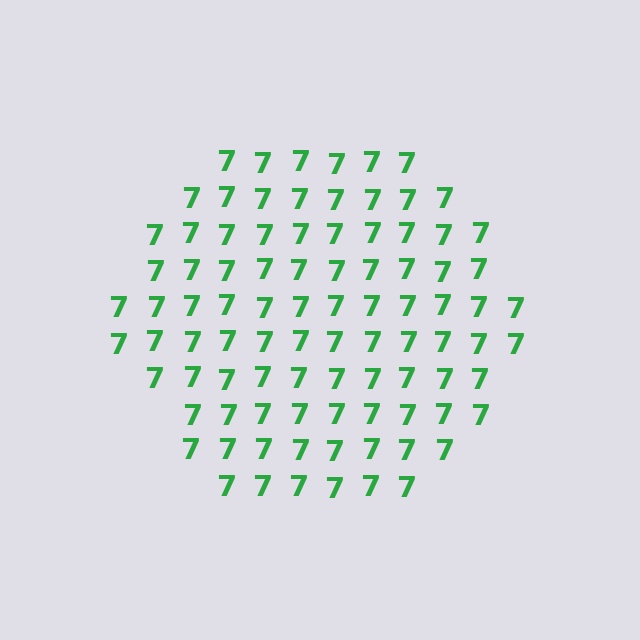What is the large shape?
The large shape is a hexagon.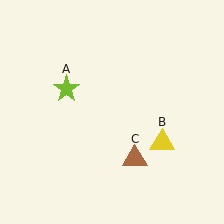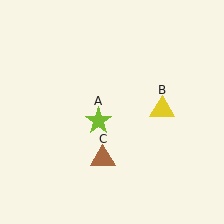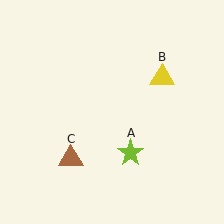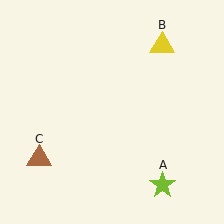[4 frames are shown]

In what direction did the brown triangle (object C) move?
The brown triangle (object C) moved left.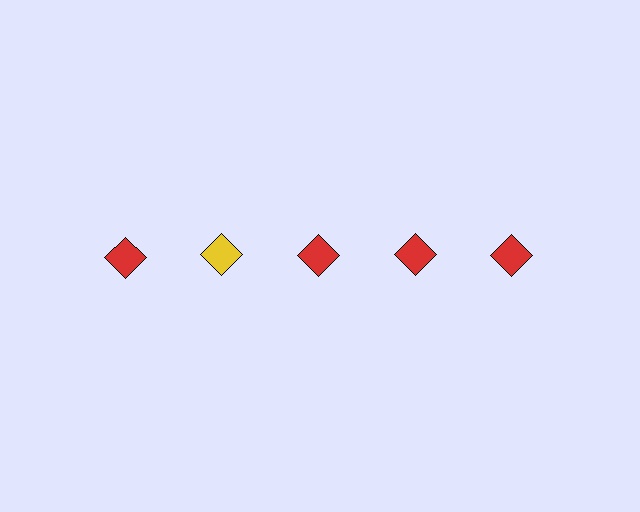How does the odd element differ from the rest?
It has a different color: yellow instead of red.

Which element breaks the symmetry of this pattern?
The yellow diamond in the top row, second from left column breaks the symmetry. All other shapes are red diamonds.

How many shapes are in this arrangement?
There are 5 shapes arranged in a grid pattern.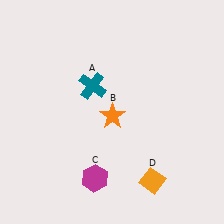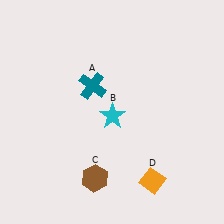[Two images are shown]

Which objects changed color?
B changed from orange to cyan. C changed from magenta to brown.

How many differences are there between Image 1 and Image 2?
There are 2 differences between the two images.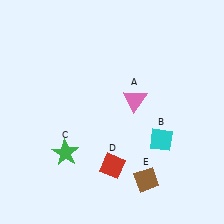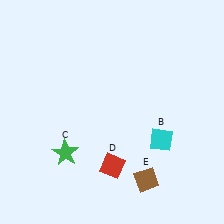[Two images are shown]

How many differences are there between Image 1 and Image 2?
There is 1 difference between the two images.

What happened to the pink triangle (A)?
The pink triangle (A) was removed in Image 2. It was in the top-right area of Image 1.